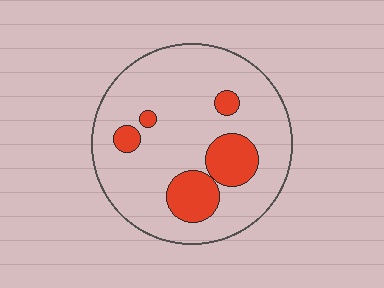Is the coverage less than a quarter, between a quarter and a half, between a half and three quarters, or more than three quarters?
Less than a quarter.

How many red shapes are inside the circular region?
5.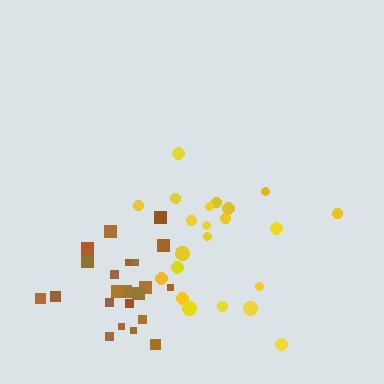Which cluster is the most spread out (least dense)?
Yellow.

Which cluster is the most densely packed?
Brown.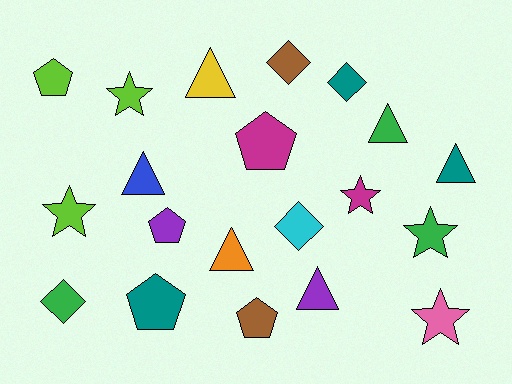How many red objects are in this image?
There are no red objects.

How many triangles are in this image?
There are 6 triangles.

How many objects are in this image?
There are 20 objects.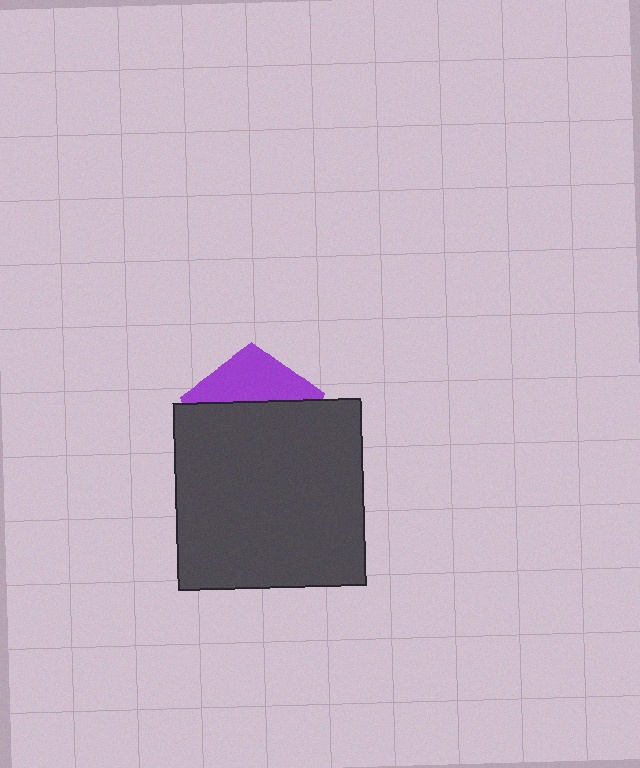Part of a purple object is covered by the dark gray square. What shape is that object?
It is a pentagon.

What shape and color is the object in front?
The object in front is a dark gray square.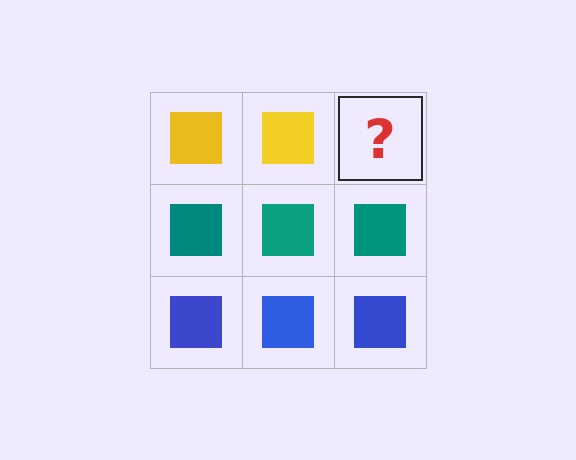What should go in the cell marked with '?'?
The missing cell should contain a yellow square.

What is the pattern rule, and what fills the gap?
The rule is that each row has a consistent color. The gap should be filled with a yellow square.